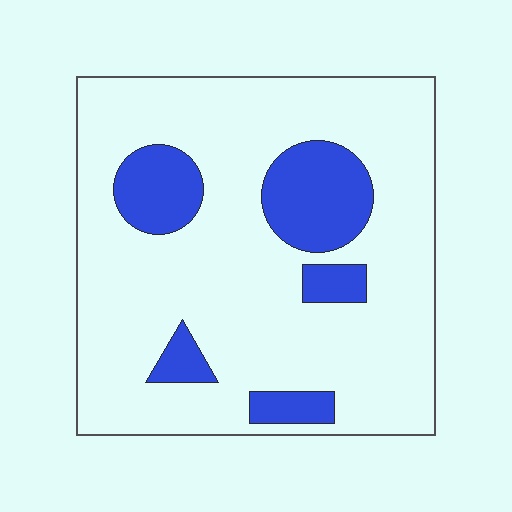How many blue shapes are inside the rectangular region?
5.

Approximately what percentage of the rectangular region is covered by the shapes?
Approximately 20%.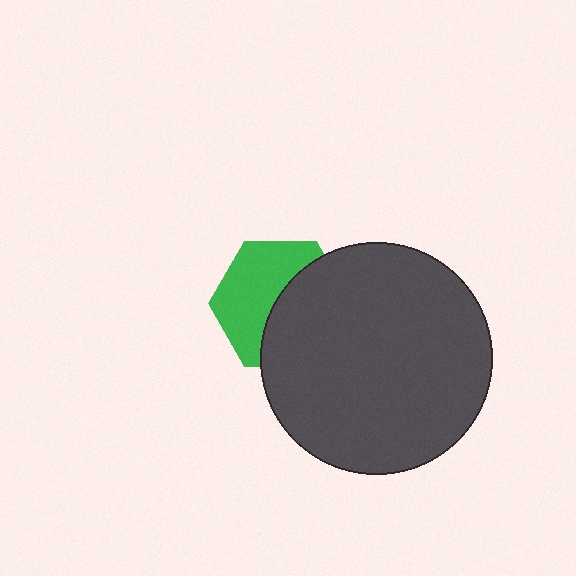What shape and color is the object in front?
The object in front is a dark gray circle.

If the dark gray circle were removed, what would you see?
You would see the complete green hexagon.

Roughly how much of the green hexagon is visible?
About half of it is visible (roughly 51%).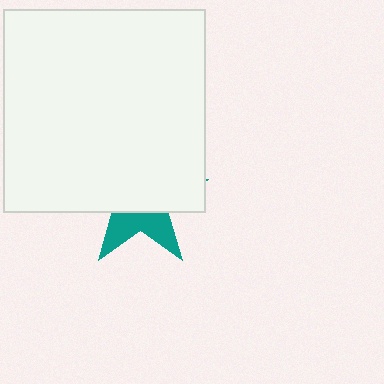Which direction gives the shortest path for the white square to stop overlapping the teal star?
Moving up gives the shortest separation.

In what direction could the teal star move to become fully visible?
The teal star could move down. That would shift it out from behind the white square entirely.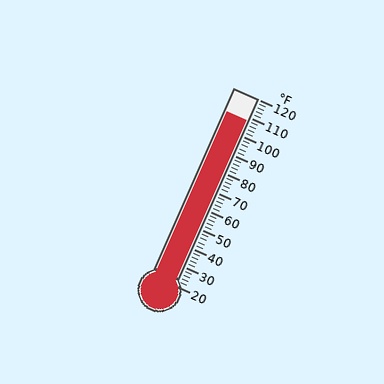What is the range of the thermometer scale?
The thermometer scale ranges from 20°F to 120°F.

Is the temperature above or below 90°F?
The temperature is above 90°F.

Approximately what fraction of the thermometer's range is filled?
The thermometer is filled to approximately 90% of its range.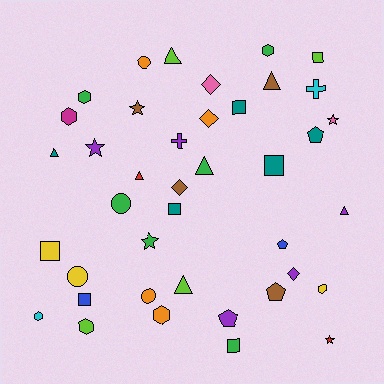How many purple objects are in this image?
There are 5 purple objects.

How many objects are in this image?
There are 40 objects.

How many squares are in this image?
There are 7 squares.